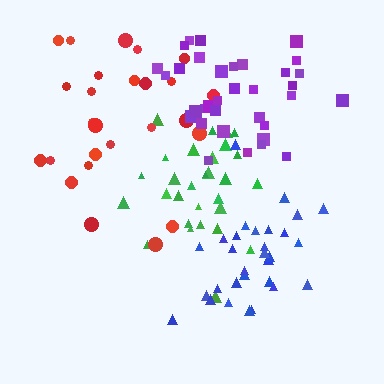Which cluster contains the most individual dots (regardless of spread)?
Purple (34).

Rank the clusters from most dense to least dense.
blue, green, purple, red.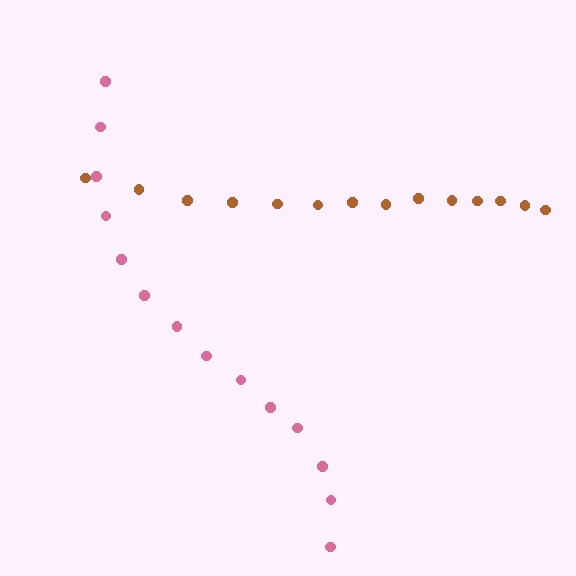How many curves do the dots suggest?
There are 2 distinct paths.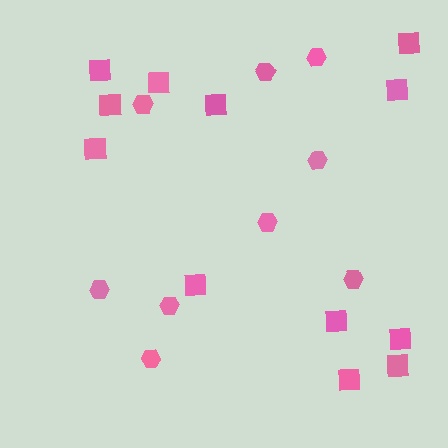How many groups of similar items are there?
There are 2 groups: one group of hexagons (9) and one group of squares (12).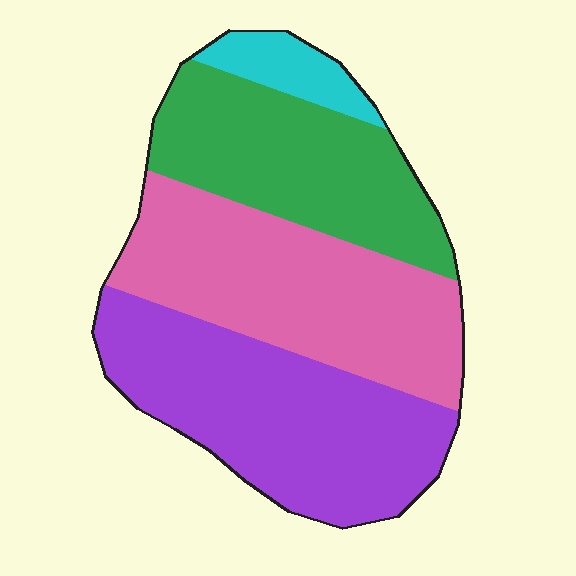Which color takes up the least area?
Cyan, at roughly 5%.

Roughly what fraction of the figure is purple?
Purple takes up between a quarter and a half of the figure.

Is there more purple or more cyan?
Purple.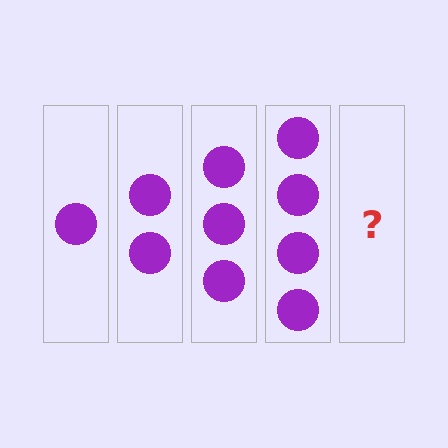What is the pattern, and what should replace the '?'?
The pattern is that each step adds one more circle. The '?' should be 5 circles.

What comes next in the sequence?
The next element should be 5 circles.